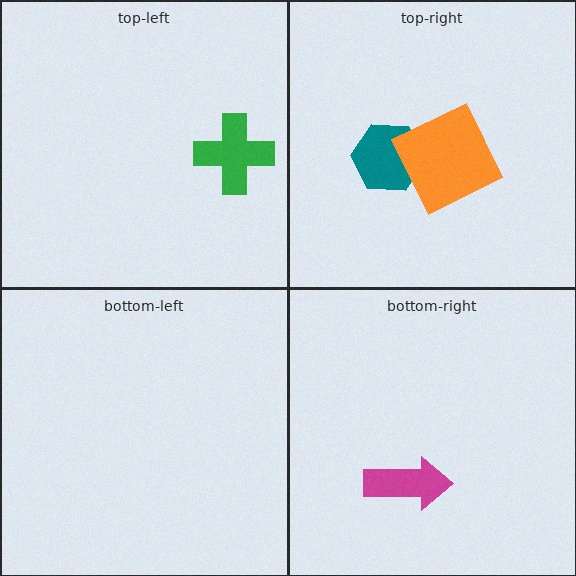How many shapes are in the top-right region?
2.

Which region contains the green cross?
The top-left region.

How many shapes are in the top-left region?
1.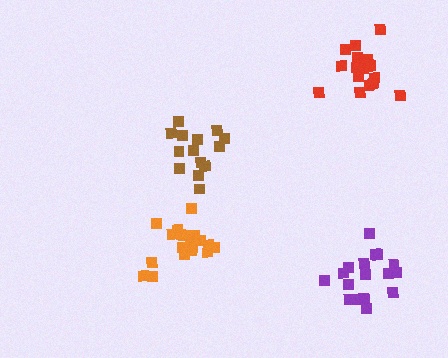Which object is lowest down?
The purple cluster is bottommost.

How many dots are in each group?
Group 1: 19 dots, Group 2: 15 dots, Group 3: 17 dots, Group 4: 19 dots (70 total).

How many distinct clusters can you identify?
There are 4 distinct clusters.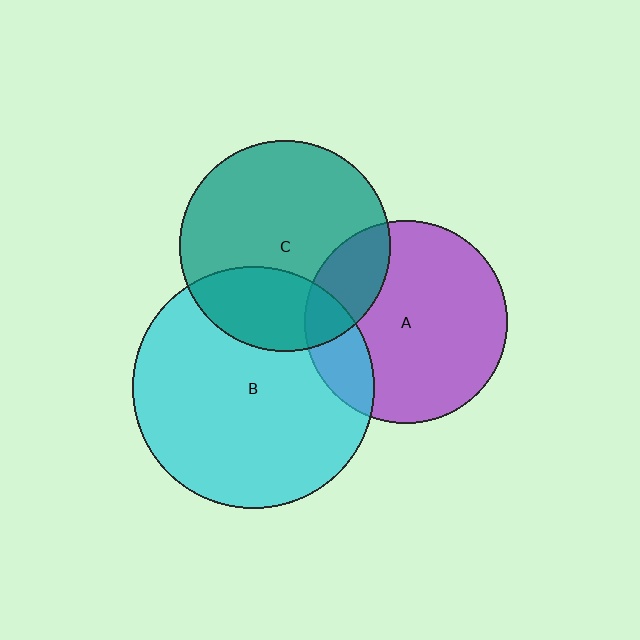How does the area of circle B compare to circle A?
Approximately 1.4 times.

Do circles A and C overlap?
Yes.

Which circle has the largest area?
Circle B (cyan).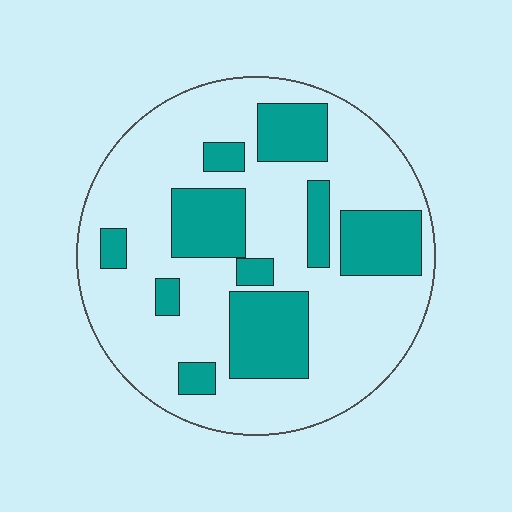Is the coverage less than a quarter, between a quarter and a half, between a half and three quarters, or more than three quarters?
Between a quarter and a half.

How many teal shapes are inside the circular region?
10.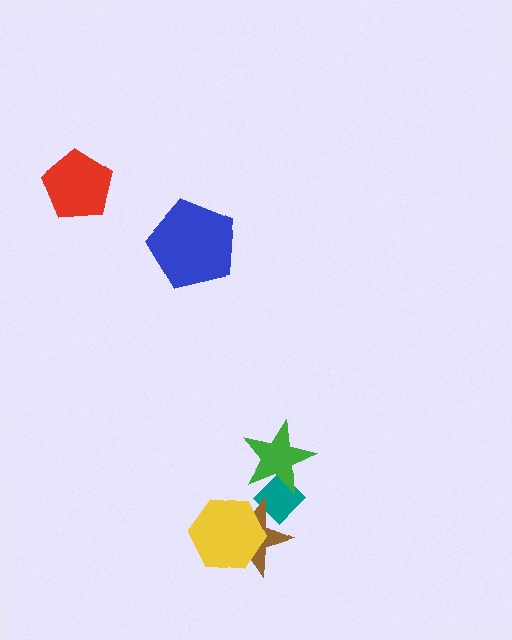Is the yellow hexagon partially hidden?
No, no other shape covers it.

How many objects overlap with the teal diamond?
2 objects overlap with the teal diamond.